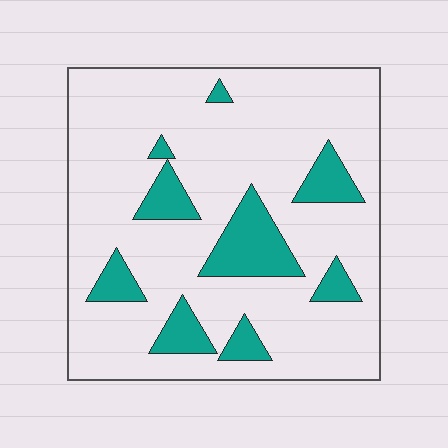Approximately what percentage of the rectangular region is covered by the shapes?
Approximately 15%.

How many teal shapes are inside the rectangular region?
9.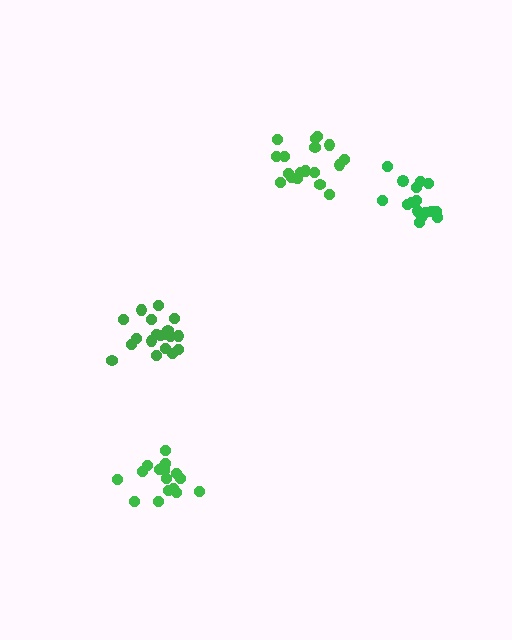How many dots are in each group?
Group 1: 18 dots, Group 2: 16 dots, Group 3: 19 dots, Group 4: 18 dots (71 total).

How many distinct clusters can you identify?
There are 4 distinct clusters.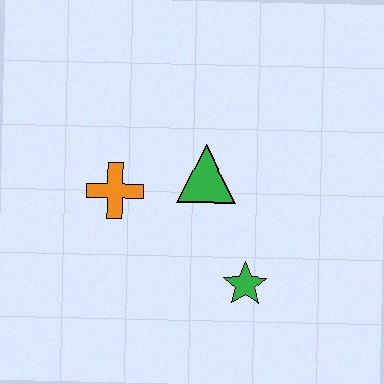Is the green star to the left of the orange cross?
No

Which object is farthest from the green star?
The orange cross is farthest from the green star.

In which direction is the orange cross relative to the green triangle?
The orange cross is to the left of the green triangle.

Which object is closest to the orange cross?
The green triangle is closest to the orange cross.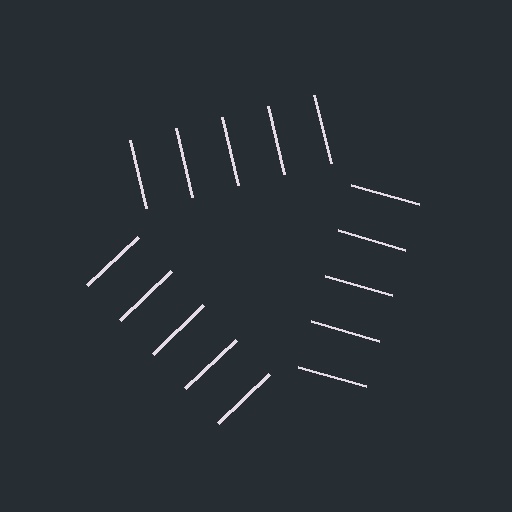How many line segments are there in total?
15 — 5 along each of the 3 edges.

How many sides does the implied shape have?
3 sides — the line-ends trace a triangle.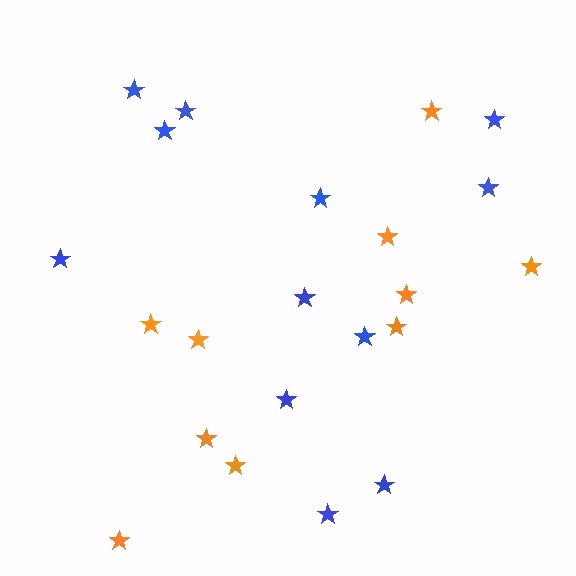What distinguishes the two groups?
There are 2 groups: one group of orange stars (10) and one group of blue stars (12).